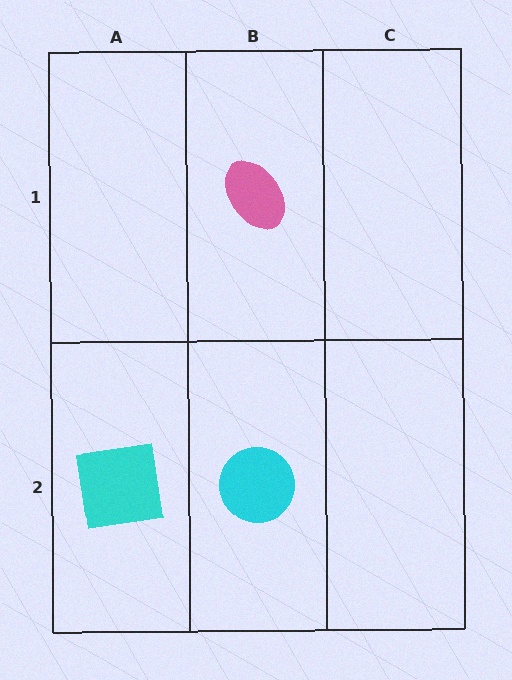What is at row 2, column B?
A cyan circle.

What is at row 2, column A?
A cyan square.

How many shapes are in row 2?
2 shapes.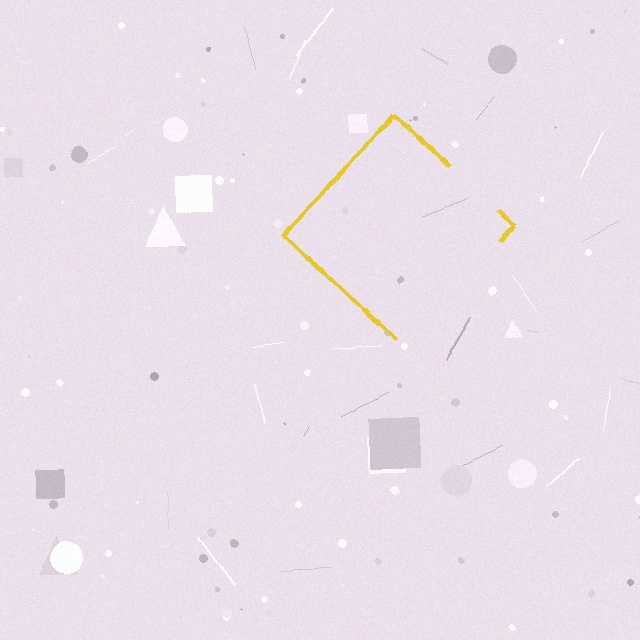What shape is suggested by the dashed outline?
The dashed outline suggests a diamond.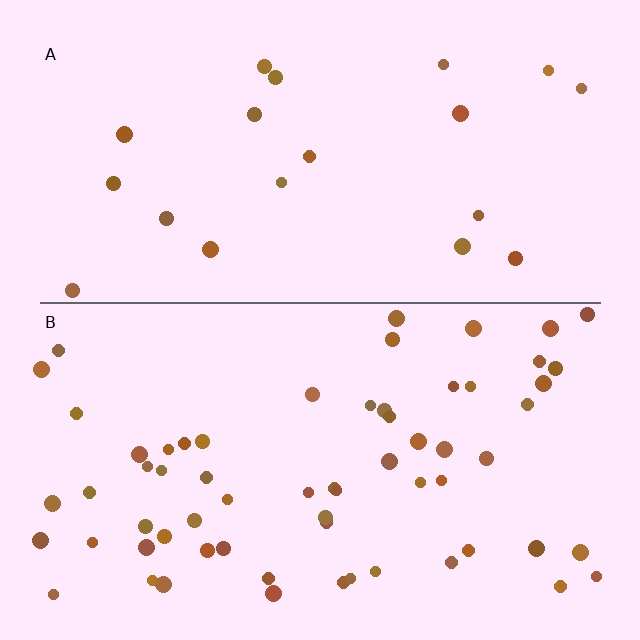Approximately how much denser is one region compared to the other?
Approximately 3.2× — region B over region A.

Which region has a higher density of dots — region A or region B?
B (the bottom).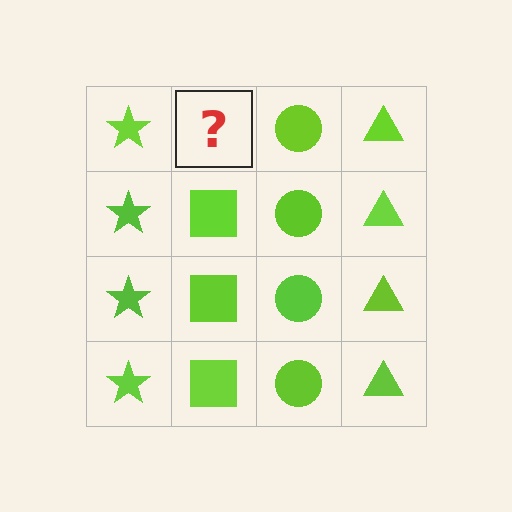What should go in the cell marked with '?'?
The missing cell should contain a lime square.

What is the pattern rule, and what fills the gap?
The rule is that each column has a consistent shape. The gap should be filled with a lime square.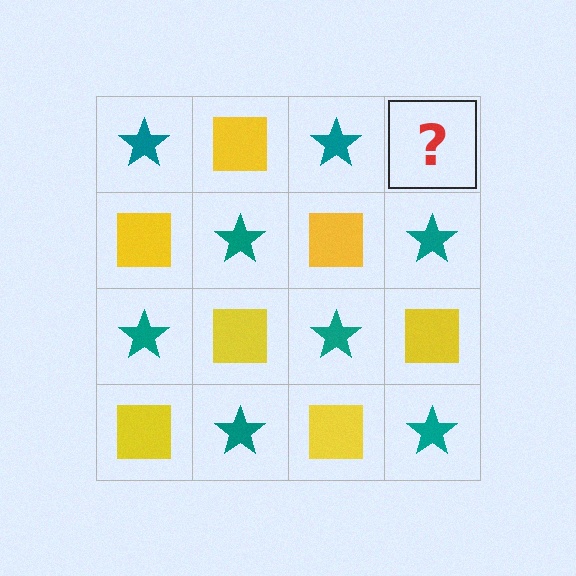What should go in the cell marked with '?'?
The missing cell should contain a yellow square.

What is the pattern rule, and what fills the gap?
The rule is that it alternates teal star and yellow square in a checkerboard pattern. The gap should be filled with a yellow square.